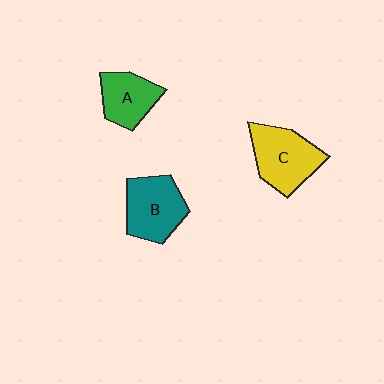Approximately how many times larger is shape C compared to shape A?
Approximately 1.4 times.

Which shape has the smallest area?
Shape A (green).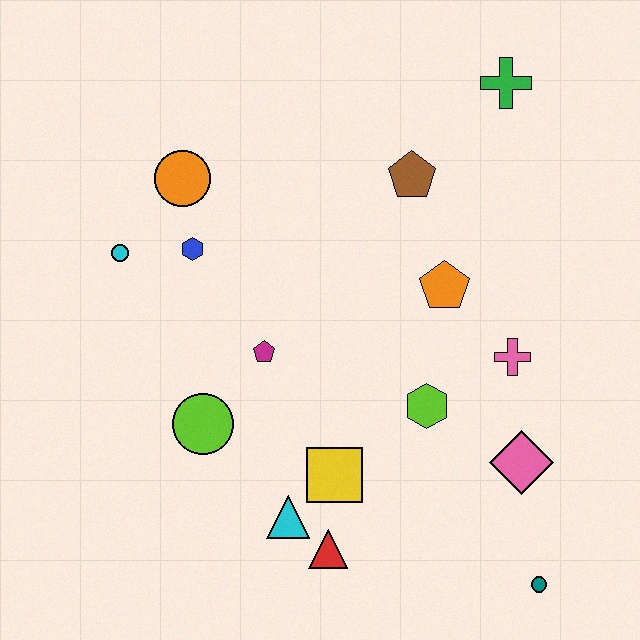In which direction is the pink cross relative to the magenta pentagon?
The pink cross is to the right of the magenta pentagon.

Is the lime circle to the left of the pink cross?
Yes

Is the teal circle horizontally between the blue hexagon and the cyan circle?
No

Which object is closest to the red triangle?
The cyan triangle is closest to the red triangle.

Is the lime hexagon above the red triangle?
Yes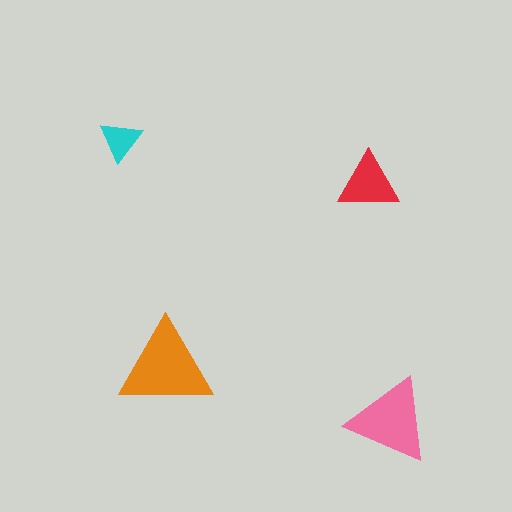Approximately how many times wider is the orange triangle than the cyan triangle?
About 2 times wider.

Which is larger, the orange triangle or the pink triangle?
The orange one.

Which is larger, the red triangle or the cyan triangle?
The red one.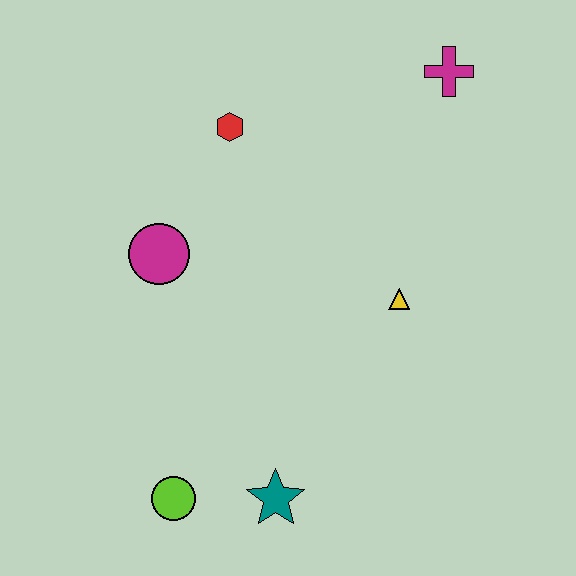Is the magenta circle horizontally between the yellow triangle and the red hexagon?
No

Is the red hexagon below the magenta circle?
No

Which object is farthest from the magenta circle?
The magenta cross is farthest from the magenta circle.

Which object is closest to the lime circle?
The teal star is closest to the lime circle.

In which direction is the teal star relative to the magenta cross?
The teal star is below the magenta cross.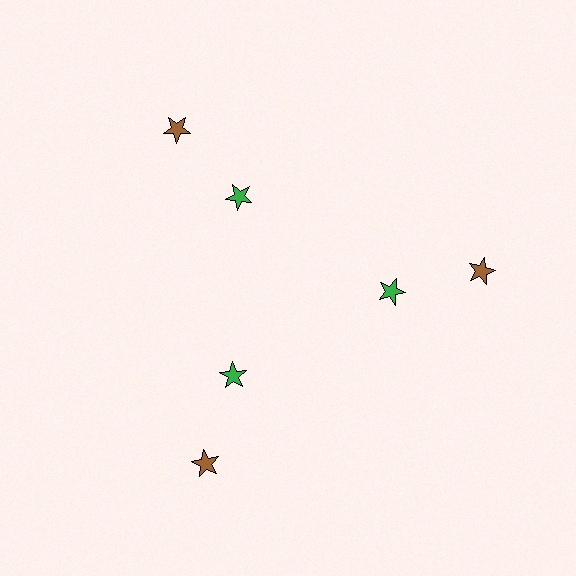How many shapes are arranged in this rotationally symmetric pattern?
There are 6 shapes, arranged in 3 groups of 2.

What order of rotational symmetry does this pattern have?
This pattern has 3-fold rotational symmetry.